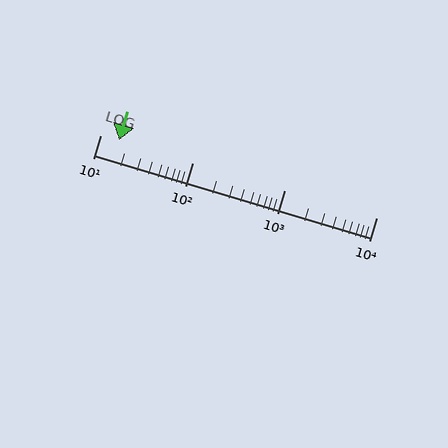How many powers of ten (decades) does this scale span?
The scale spans 3 decades, from 10 to 10000.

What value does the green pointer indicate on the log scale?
The pointer indicates approximately 16.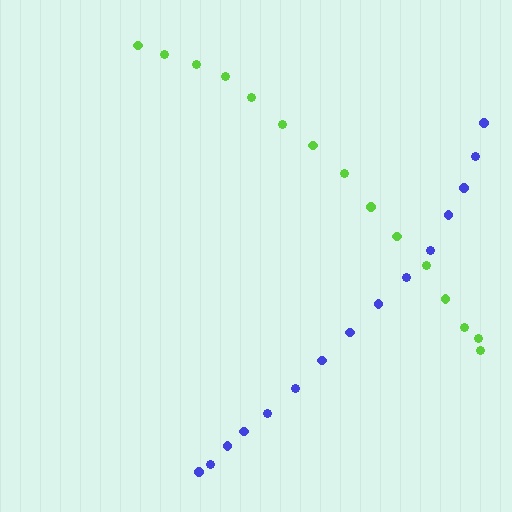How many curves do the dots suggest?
There are 2 distinct paths.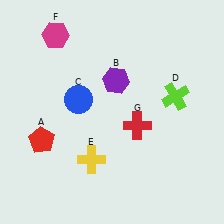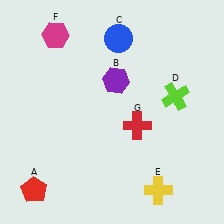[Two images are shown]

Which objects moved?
The objects that moved are: the red pentagon (A), the blue circle (C), the yellow cross (E).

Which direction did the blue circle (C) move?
The blue circle (C) moved up.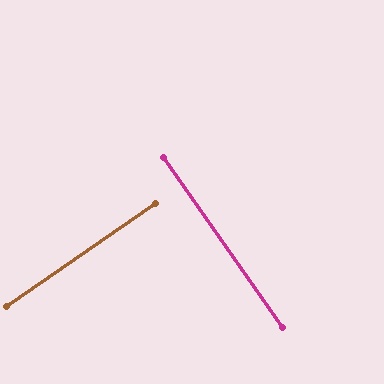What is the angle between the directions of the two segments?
Approximately 90 degrees.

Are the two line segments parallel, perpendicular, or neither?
Perpendicular — they meet at approximately 90°.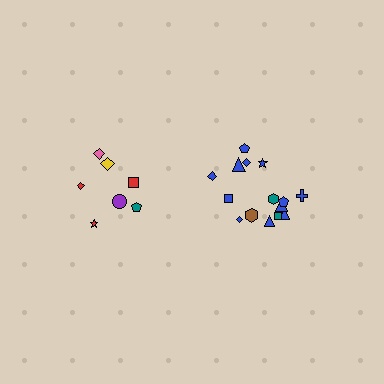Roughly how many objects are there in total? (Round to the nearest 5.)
Roughly 20 objects in total.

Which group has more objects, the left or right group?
The right group.